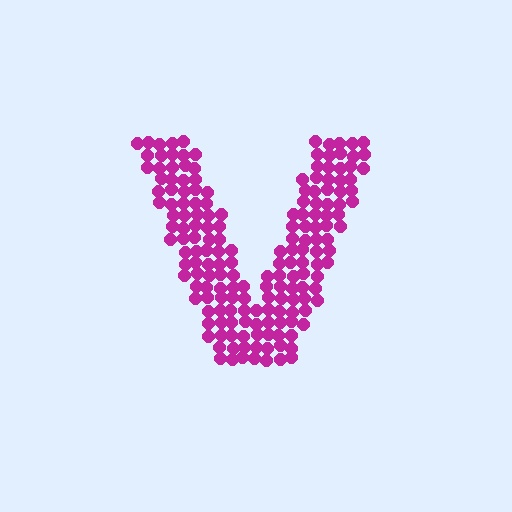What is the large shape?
The large shape is the letter V.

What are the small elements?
The small elements are circles.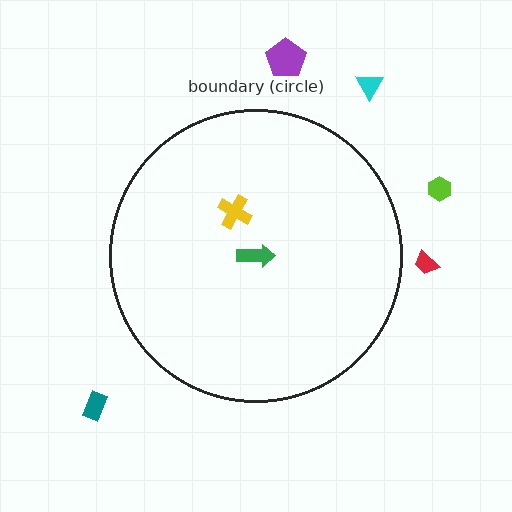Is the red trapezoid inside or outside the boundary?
Outside.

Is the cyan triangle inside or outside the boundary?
Outside.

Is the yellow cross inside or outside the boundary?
Inside.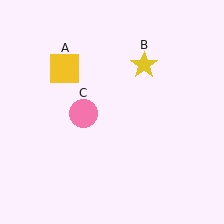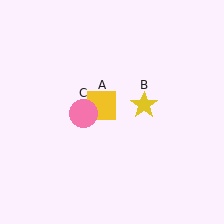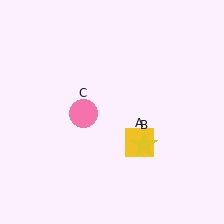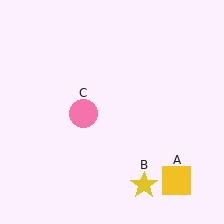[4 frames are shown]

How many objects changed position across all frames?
2 objects changed position: yellow square (object A), yellow star (object B).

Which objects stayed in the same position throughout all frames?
Pink circle (object C) remained stationary.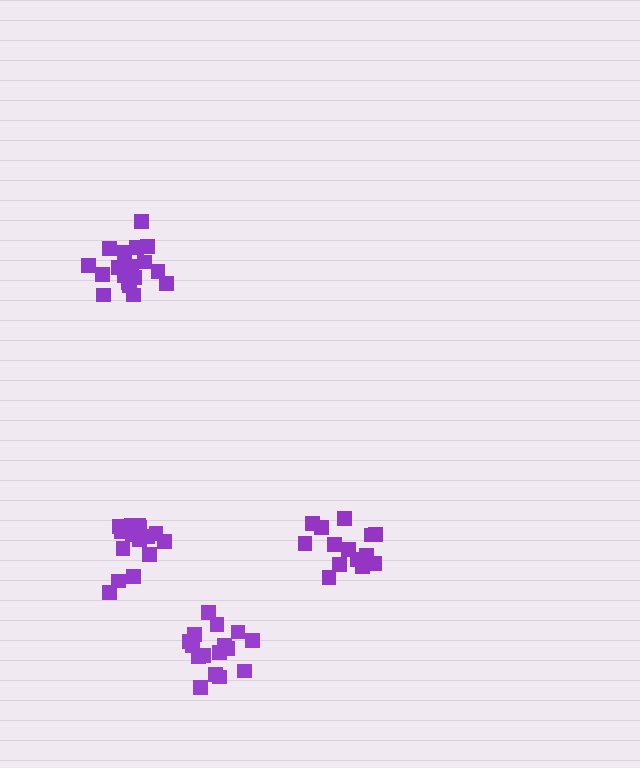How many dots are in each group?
Group 1: 14 dots, Group 2: 18 dots, Group 3: 20 dots, Group 4: 16 dots (68 total).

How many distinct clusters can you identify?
There are 4 distinct clusters.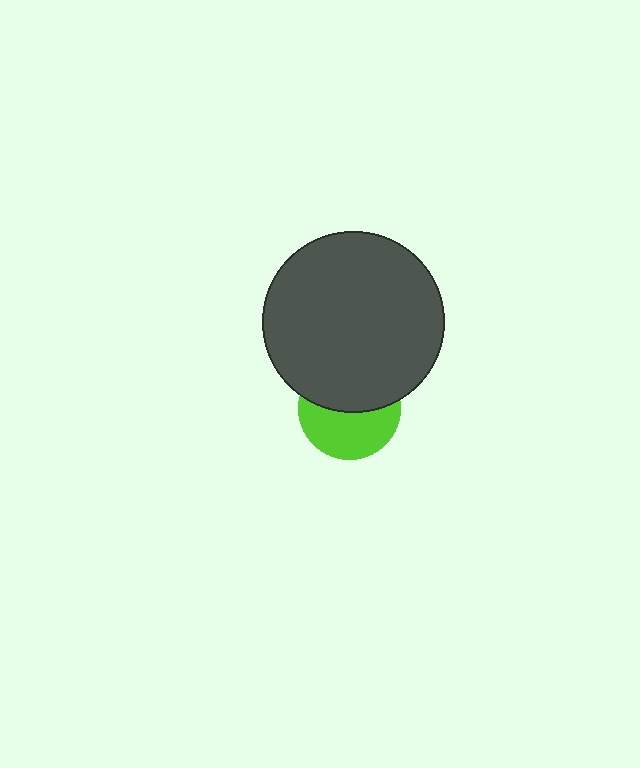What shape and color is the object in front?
The object in front is a dark gray circle.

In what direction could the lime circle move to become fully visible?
The lime circle could move down. That would shift it out from behind the dark gray circle entirely.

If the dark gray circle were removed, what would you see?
You would see the complete lime circle.